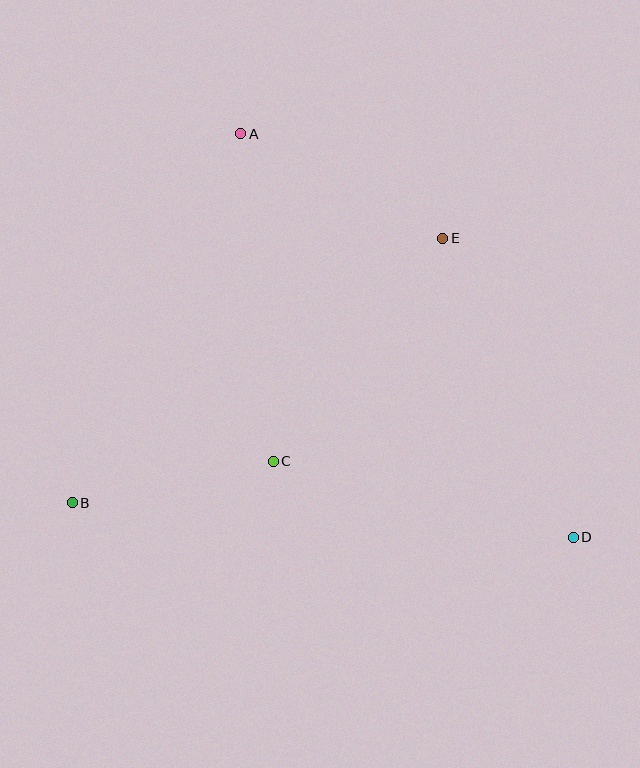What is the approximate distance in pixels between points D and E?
The distance between D and E is approximately 326 pixels.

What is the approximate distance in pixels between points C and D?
The distance between C and D is approximately 310 pixels.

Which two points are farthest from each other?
Points A and D are farthest from each other.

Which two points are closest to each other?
Points B and C are closest to each other.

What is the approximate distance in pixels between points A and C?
The distance between A and C is approximately 329 pixels.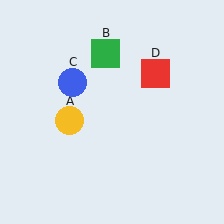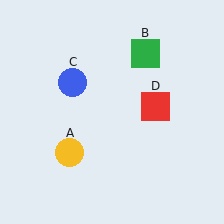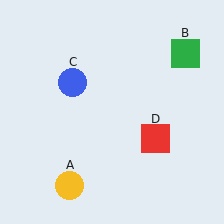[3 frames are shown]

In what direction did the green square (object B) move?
The green square (object B) moved right.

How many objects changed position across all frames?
3 objects changed position: yellow circle (object A), green square (object B), red square (object D).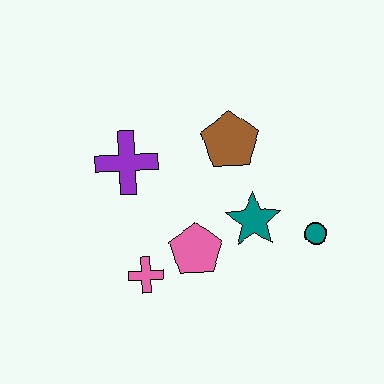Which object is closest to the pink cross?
The pink pentagon is closest to the pink cross.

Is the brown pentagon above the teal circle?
Yes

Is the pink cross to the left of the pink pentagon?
Yes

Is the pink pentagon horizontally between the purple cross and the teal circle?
Yes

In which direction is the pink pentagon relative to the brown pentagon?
The pink pentagon is below the brown pentagon.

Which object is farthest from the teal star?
The purple cross is farthest from the teal star.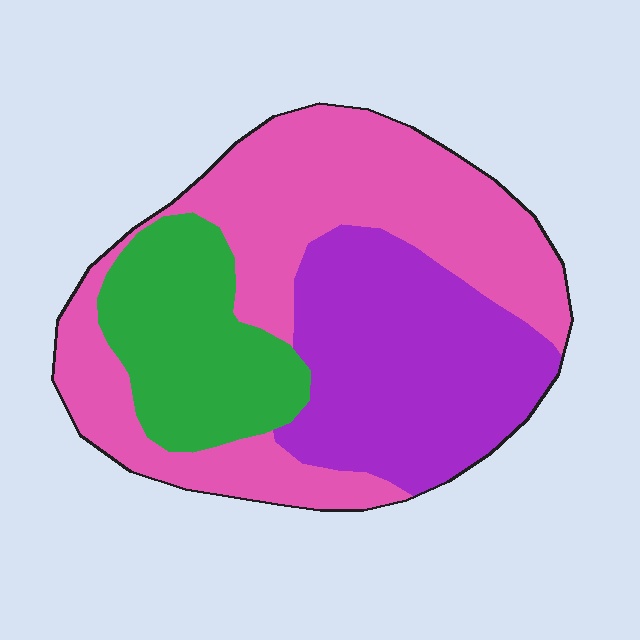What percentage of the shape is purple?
Purple takes up about one third (1/3) of the shape.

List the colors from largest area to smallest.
From largest to smallest: pink, purple, green.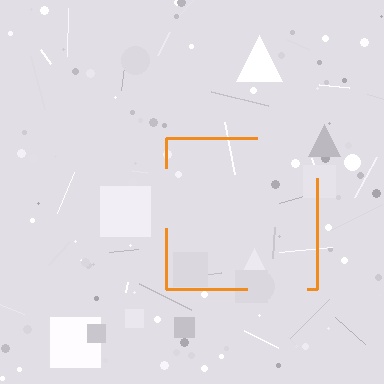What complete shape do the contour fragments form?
The contour fragments form a square.